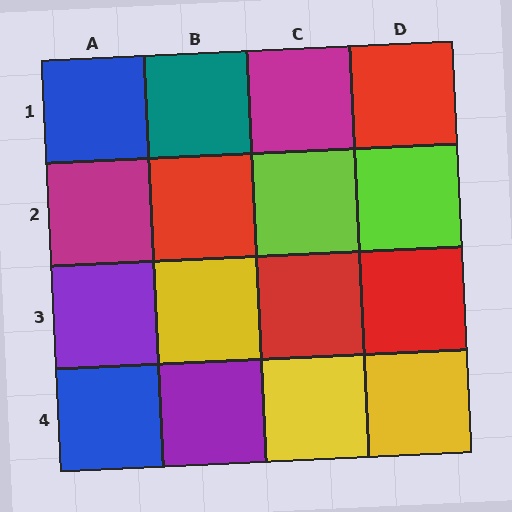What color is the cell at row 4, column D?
Yellow.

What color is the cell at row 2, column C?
Lime.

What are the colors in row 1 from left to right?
Blue, teal, magenta, red.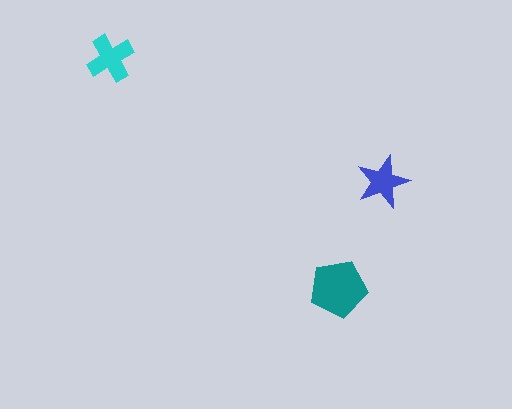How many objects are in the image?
There are 3 objects in the image.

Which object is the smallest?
The blue star.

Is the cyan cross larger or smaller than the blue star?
Larger.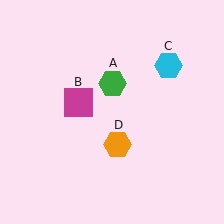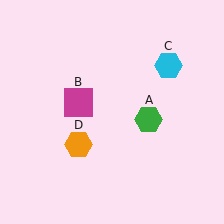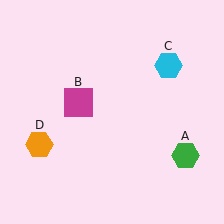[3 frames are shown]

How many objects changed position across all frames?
2 objects changed position: green hexagon (object A), orange hexagon (object D).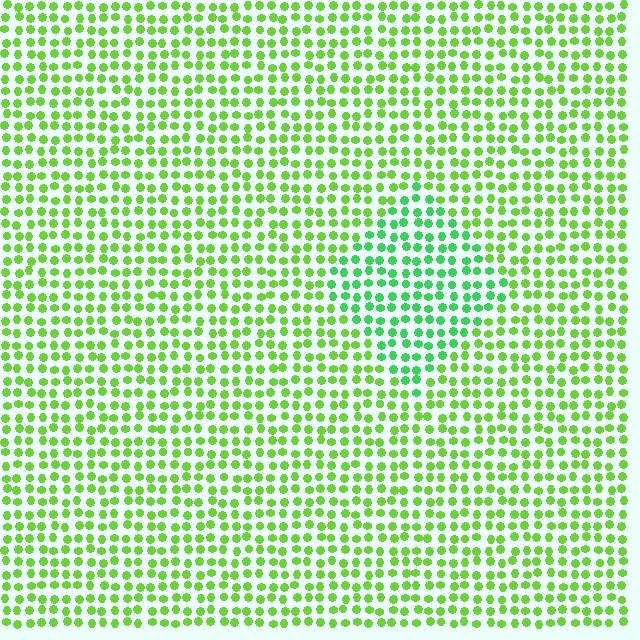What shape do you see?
I see a diamond.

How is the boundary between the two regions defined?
The boundary is defined purely by a slight shift in hue (about 33 degrees). Spacing, size, and orientation are identical on both sides.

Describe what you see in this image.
The image is filled with small lime elements in a uniform arrangement. A diamond-shaped region is visible where the elements are tinted to a slightly different hue, forming a subtle color boundary.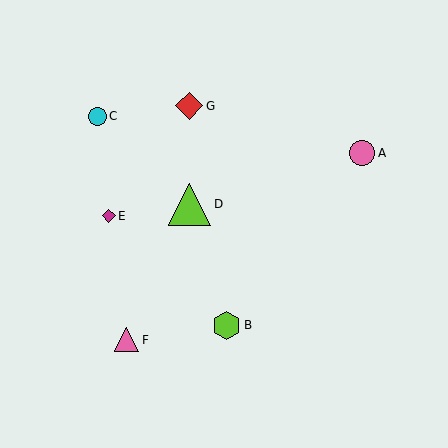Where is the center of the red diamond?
The center of the red diamond is at (189, 106).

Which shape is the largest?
The lime triangle (labeled D) is the largest.